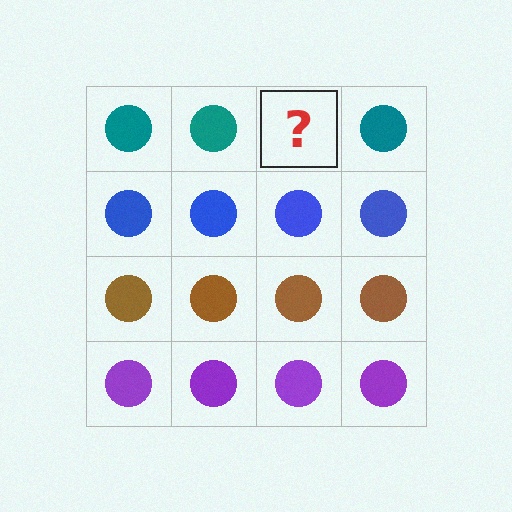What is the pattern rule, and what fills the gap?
The rule is that each row has a consistent color. The gap should be filled with a teal circle.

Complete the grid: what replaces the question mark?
The question mark should be replaced with a teal circle.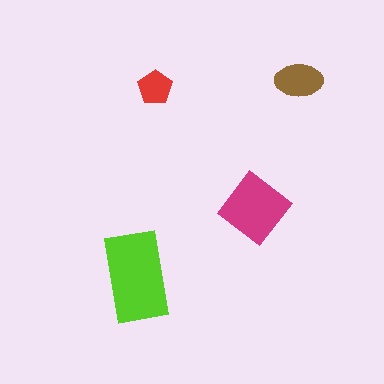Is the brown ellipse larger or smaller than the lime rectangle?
Smaller.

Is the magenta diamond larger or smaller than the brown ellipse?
Larger.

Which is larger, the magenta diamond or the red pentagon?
The magenta diamond.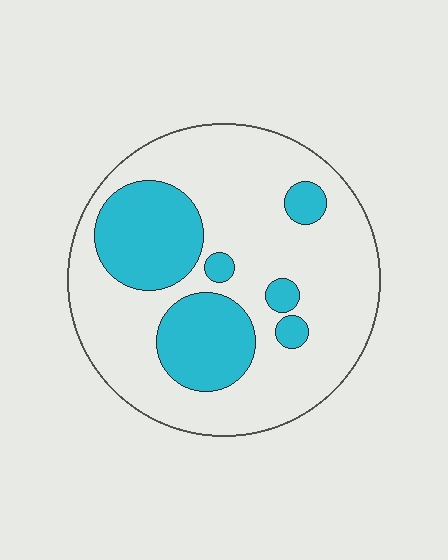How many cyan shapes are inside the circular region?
6.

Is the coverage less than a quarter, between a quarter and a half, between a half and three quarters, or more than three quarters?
Between a quarter and a half.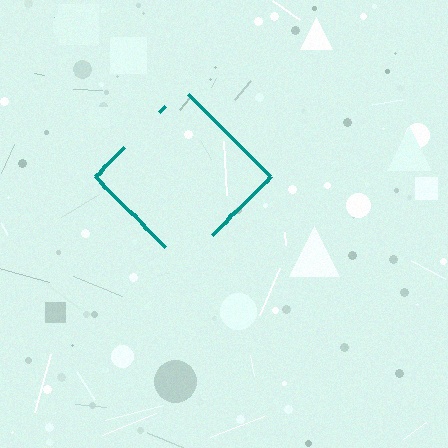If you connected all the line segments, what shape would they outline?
They would outline a diamond.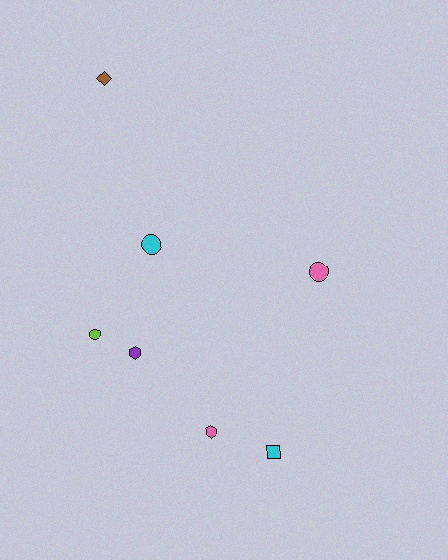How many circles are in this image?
There are 3 circles.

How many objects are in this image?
There are 7 objects.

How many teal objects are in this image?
There are no teal objects.